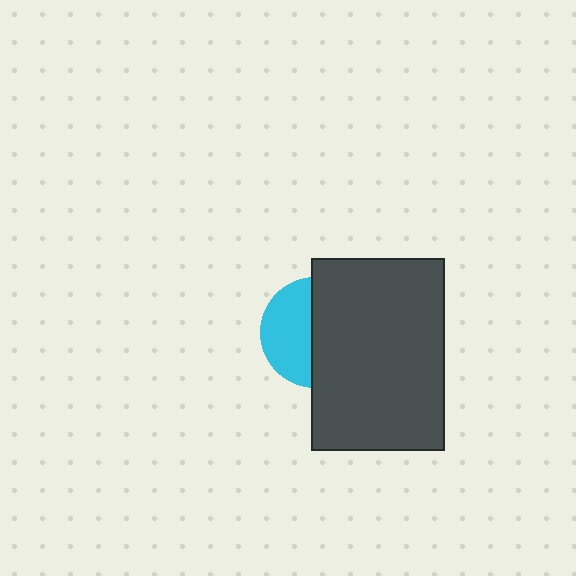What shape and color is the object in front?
The object in front is a dark gray rectangle.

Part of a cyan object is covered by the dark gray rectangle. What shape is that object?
It is a circle.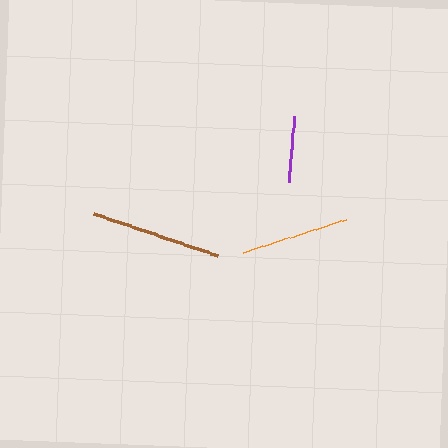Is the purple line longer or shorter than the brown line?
The brown line is longer than the purple line.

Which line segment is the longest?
The brown line is the longest at approximately 130 pixels.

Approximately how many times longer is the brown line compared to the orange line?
The brown line is approximately 1.2 times the length of the orange line.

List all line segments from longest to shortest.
From longest to shortest: brown, orange, purple.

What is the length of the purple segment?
The purple segment is approximately 66 pixels long.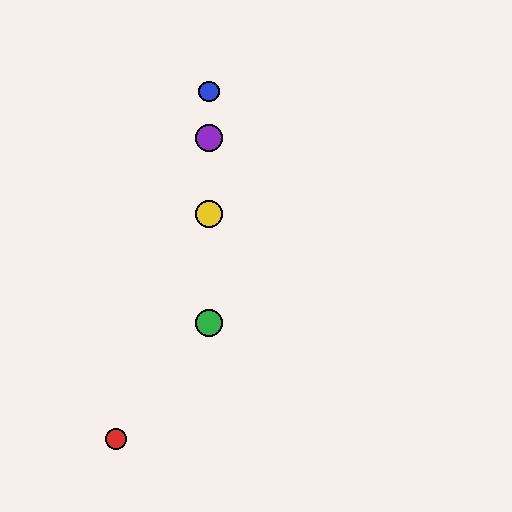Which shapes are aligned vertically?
The blue circle, the green circle, the yellow circle, the purple circle are aligned vertically.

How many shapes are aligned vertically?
4 shapes (the blue circle, the green circle, the yellow circle, the purple circle) are aligned vertically.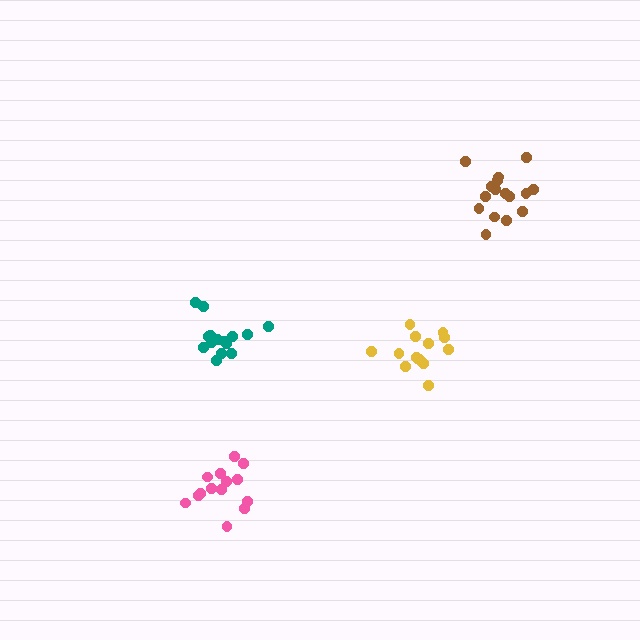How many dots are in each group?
Group 1: 15 dots, Group 2: 14 dots, Group 3: 16 dots, Group 4: 14 dots (59 total).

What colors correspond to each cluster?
The clusters are colored: teal, yellow, brown, pink.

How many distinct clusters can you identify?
There are 4 distinct clusters.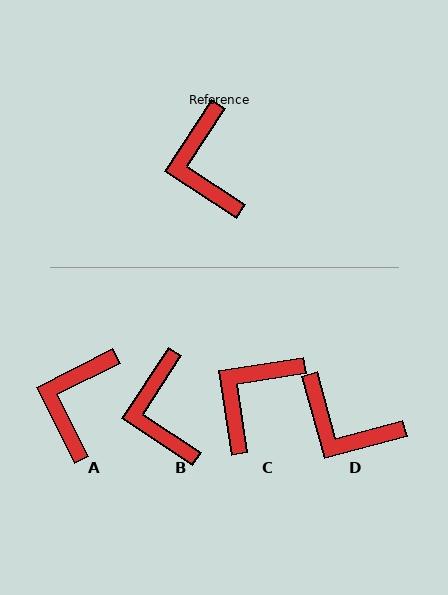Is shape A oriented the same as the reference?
No, it is off by about 30 degrees.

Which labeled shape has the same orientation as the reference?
B.